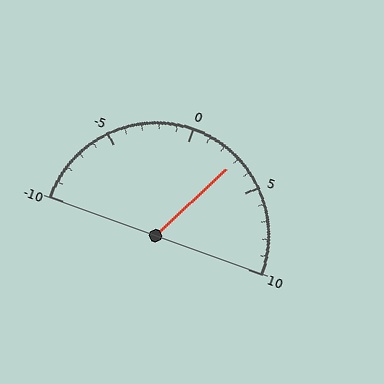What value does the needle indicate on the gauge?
The needle indicates approximately 3.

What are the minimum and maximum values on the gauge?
The gauge ranges from -10 to 10.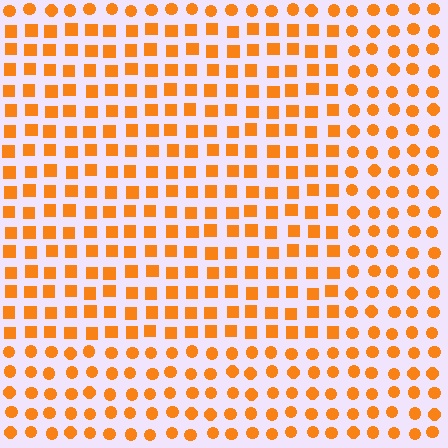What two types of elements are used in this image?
The image uses squares inside the rectangle region and circles outside it.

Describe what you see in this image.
The image is filled with small orange elements arranged in a uniform grid. A rectangle-shaped region contains squares, while the surrounding area contains circles. The boundary is defined purely by the change in element shape.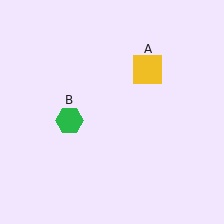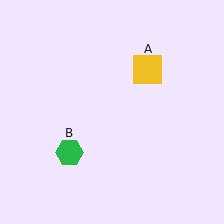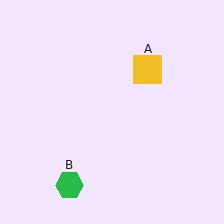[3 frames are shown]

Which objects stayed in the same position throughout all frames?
Yellow square (object A) remained stationary.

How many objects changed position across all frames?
1 object changed position: green hexagon (object B).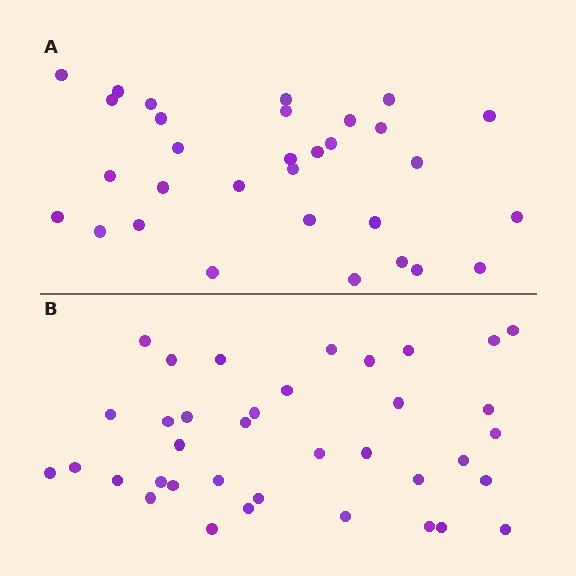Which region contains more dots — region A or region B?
Region B (the bottom region) has more dots.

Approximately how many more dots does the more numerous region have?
Region B has about 6 more dots than region A.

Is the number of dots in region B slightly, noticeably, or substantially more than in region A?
Region B has only slightly more — the two regions are fairly close. The ratio is roughly 1.2 to 1.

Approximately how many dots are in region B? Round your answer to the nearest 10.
About 40 dots. (The exact count is 37, which rounds to 40.)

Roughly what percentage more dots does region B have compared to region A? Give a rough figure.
About 20% more.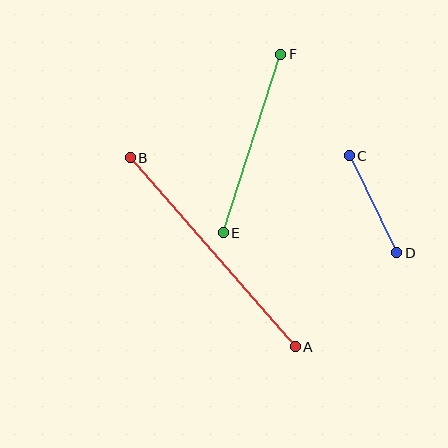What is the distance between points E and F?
The distance is approximately 188 pixels.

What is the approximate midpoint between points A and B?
The midpoint is at approximately (213, 252) pixels.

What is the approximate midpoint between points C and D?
The midpoint is at approximately (373, 204) pixels.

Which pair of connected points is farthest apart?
Points A and B are farthest apart.